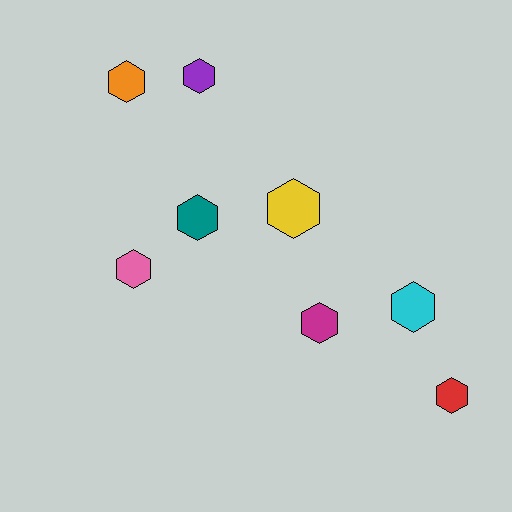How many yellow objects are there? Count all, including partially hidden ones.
There is 1 yellow object.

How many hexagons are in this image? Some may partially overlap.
There are 8 hexagons.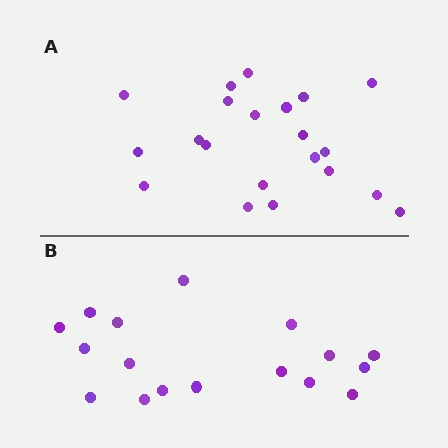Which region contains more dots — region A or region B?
Region A (the top region) has more dots.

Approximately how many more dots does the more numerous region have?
Region A has about 4 more dots than region B.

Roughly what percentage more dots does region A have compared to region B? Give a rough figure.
About 25% more.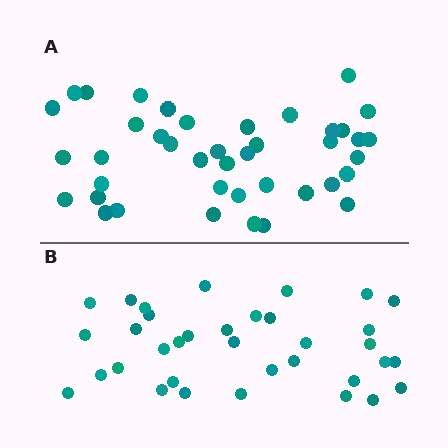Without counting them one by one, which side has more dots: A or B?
Region A (the top region) has more dots.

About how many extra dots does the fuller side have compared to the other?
Region A has about 6 more dots than region B.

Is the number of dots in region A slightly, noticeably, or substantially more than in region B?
Region A has only slightly more — the two regions are fairly close. The ratio is roughly 1.2 to 1.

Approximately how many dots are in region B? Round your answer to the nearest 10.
About 40 dots. (The exact count is 35, which rounds to 40.)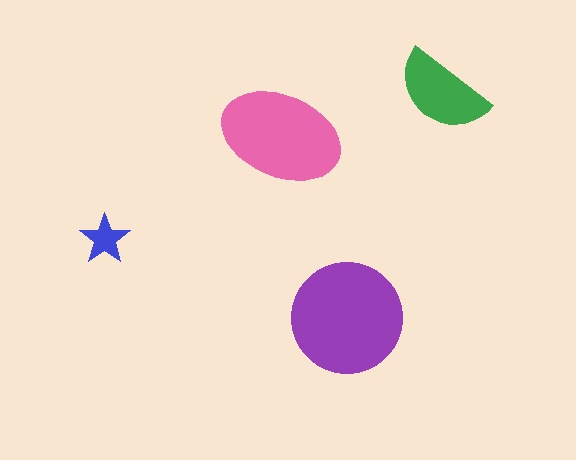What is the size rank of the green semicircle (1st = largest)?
3rd.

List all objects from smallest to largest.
The blue star, the green semicircle, the pink ellipse, the purple circle.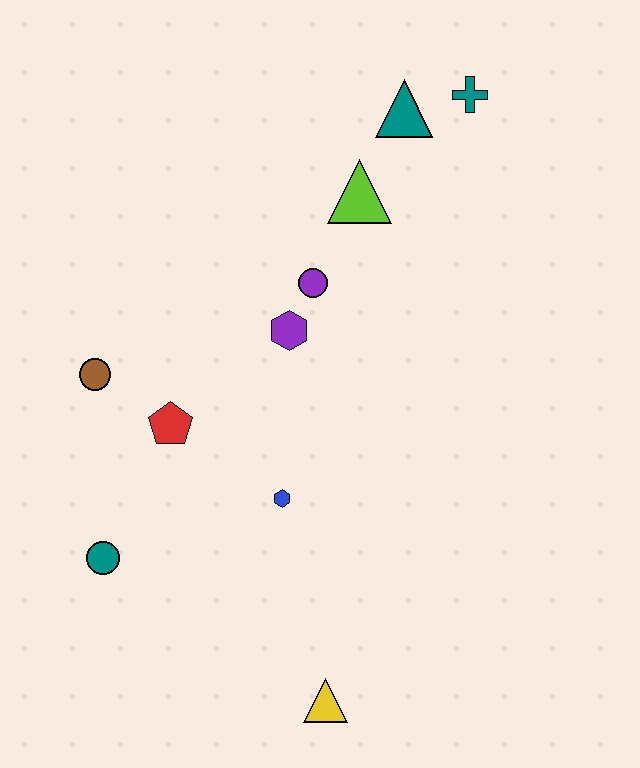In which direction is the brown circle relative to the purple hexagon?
The brown circle is to the left of the purple hexagon.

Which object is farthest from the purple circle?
The yellow triangle is farthest from the purple circle.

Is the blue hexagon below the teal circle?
No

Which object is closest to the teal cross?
The teal triangle is closest to the teal cross.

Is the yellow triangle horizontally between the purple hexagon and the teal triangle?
Yes